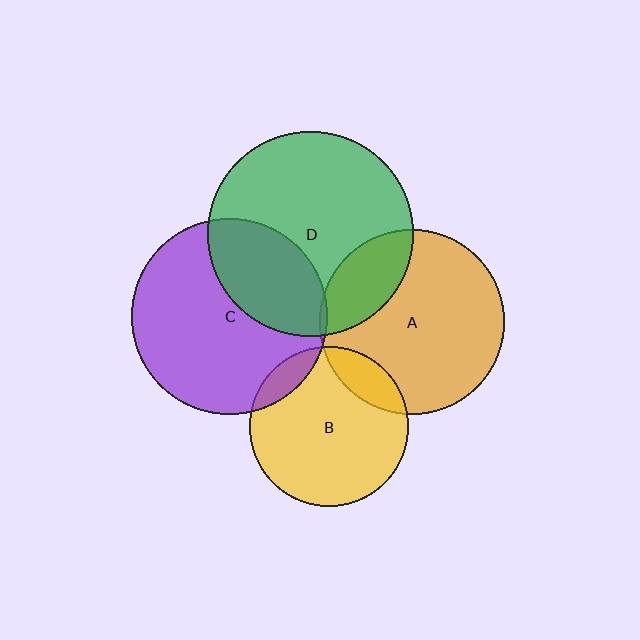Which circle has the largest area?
Circle D (green).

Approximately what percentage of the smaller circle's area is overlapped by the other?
Approximately 20%.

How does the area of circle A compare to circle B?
Approximately 1.3 times.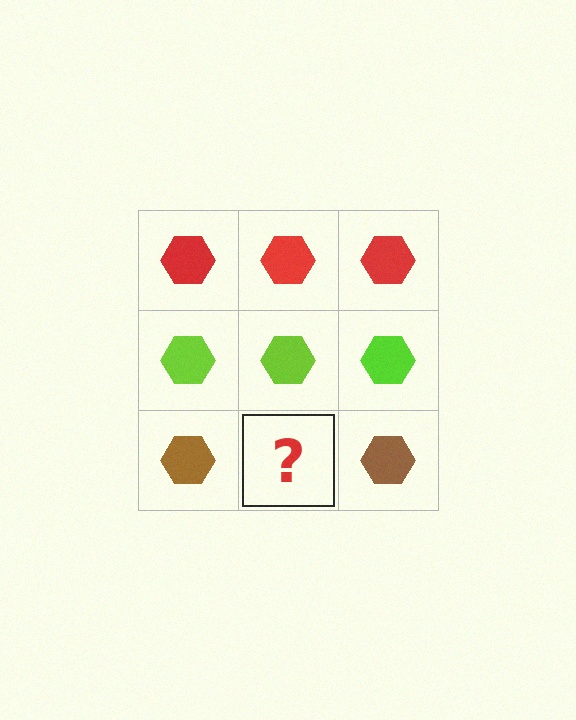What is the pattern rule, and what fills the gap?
The rule is that each row has a consistent color. The gap should be filled with a brown hexagon.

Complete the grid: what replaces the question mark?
The question mark should be replaced with a brown hexagon.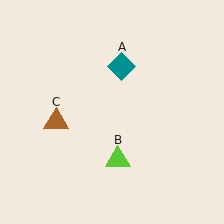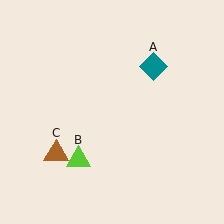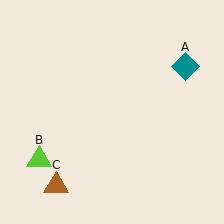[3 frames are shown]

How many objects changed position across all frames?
3 objects changed position: teal diamond (object A), lime triangle (object B), brown triangle (object C).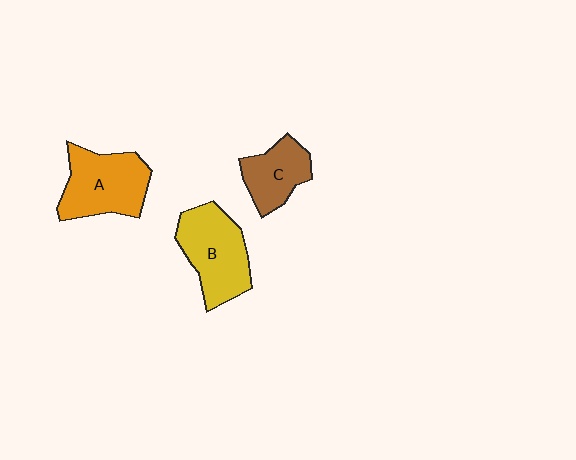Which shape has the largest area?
Shape A (orange).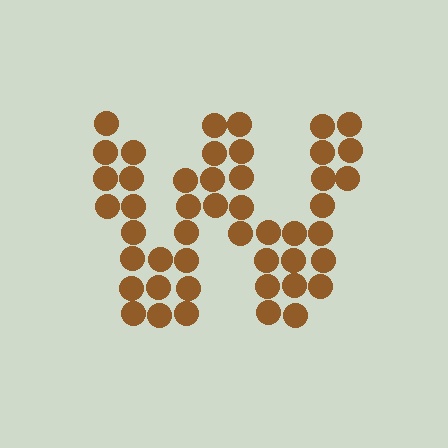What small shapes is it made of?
It is made of small circles.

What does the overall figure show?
The overall figure shows the letter W.